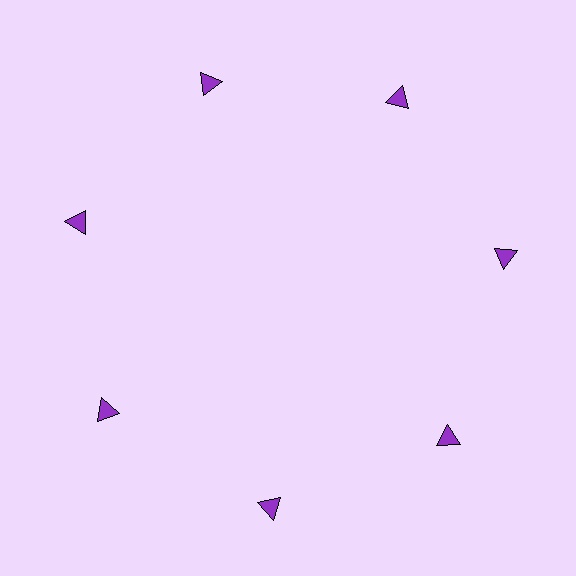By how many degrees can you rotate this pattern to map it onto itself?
The pattern maps onto itself every 51 degrees of rotation.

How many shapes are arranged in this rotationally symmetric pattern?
There are 7 shapes, arranged in 7 groups of 1.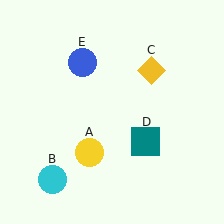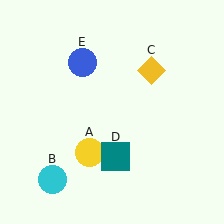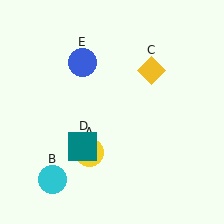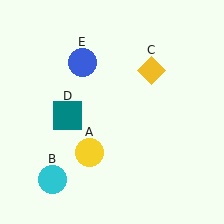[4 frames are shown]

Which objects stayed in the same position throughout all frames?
Yellow circle (object A) and cyan circle (object B) and yellow diamond (object C) and blue circle (object E) remained stationary.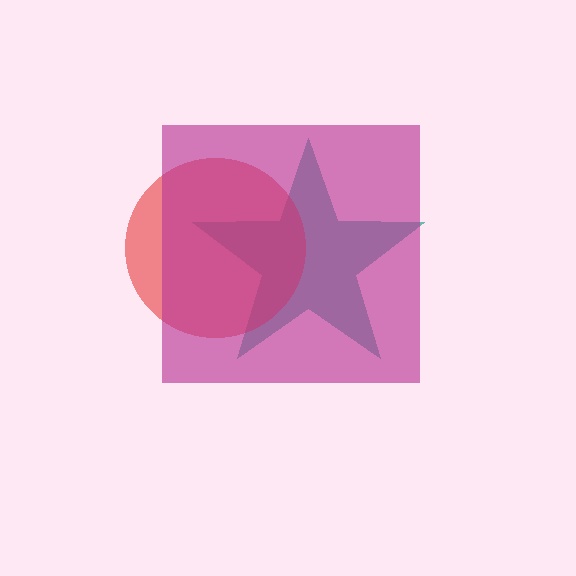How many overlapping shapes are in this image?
There are 3 overlapping shapes in the image.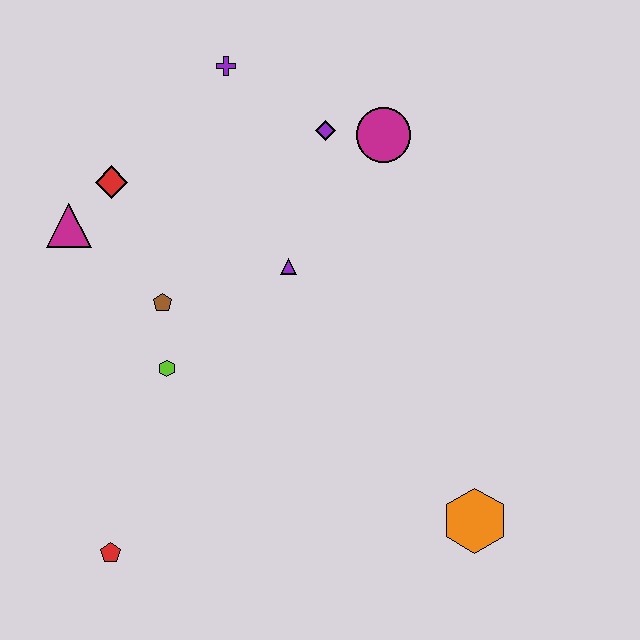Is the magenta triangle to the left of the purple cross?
Yes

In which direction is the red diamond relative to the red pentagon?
The red diamond is above the red pentagon.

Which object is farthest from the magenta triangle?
The orange hexagon is farthest from the magenta triangle.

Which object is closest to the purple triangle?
The brown pentagon is closest to the purple triangle.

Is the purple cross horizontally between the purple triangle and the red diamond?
Yes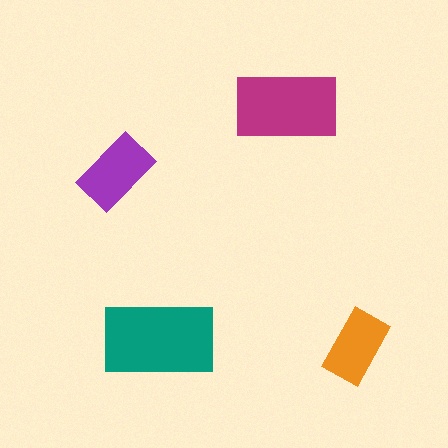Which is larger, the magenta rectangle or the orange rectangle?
The magenta one.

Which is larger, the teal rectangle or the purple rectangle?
The teal one.